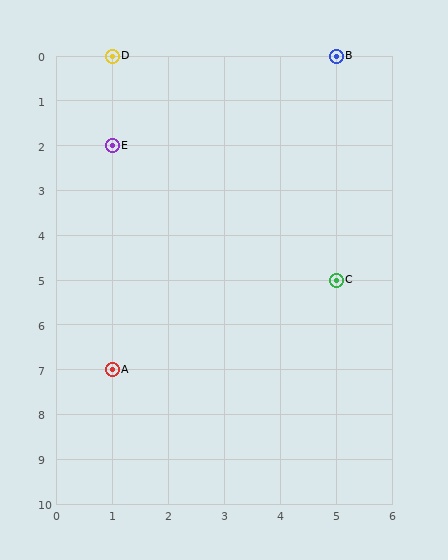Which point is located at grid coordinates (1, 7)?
Point A is at (1, 7).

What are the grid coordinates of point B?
Point B is at grid coordinates (5, 0).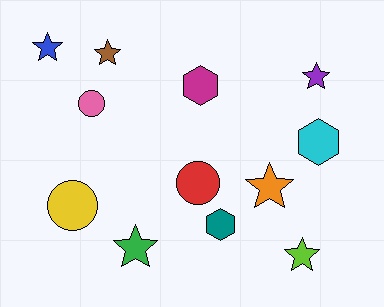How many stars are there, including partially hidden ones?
There are 6 stars.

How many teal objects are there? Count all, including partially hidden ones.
There is 1 teal object.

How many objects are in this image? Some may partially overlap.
There are 12 objects.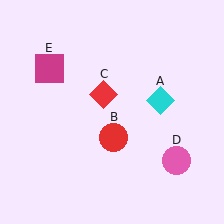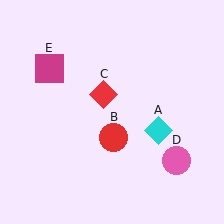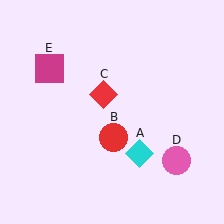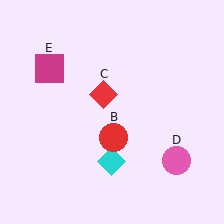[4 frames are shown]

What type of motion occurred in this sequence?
The cyan diamond (object A) rotated clockwise around the center of the scene.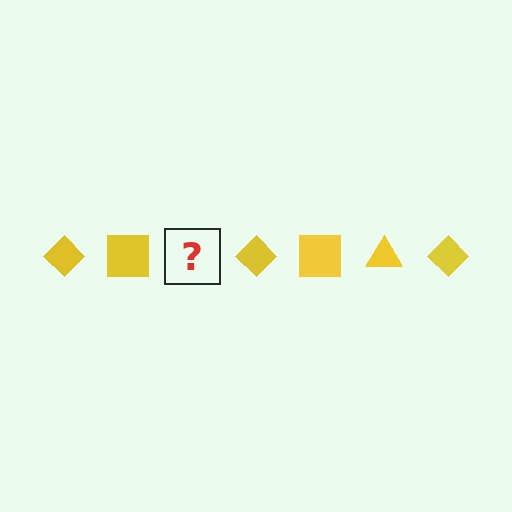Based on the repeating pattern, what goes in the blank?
The blank should be a yellow triangle.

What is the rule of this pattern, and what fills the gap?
The rule is that the pattern cycles through diamond, square, triangle shapes in yellow. The gap should be filled with a yellow triangle.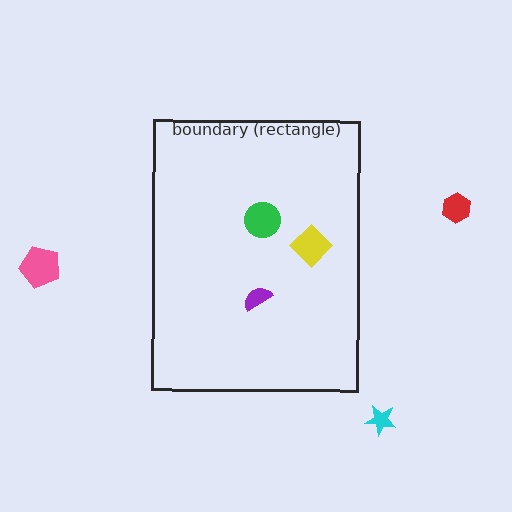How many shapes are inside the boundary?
3 inside, 3 outside.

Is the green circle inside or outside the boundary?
Inside.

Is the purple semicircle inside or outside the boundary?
Inside.